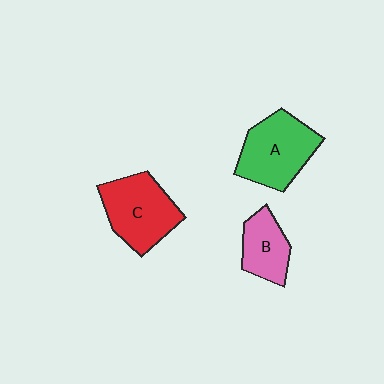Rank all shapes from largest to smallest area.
From largest to smallest: A (green), C (red), B (pink).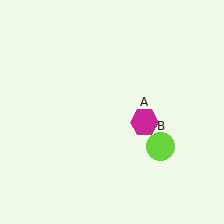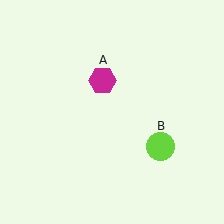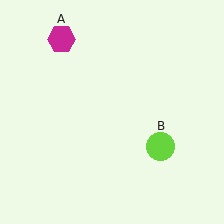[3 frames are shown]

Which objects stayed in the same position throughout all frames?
Lime circle (object B) remained stationary.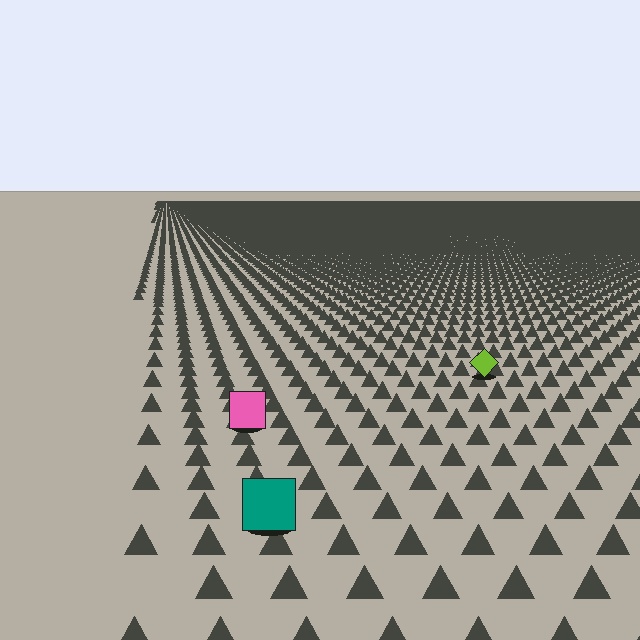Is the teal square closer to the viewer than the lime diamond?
Yes. The teal square is closer — you can tell from the texture gradient: the ground texture is coarser near it.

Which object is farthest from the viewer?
The lime diamond is farthest from the viewer. It appears smaller and the ground texture around it is denser.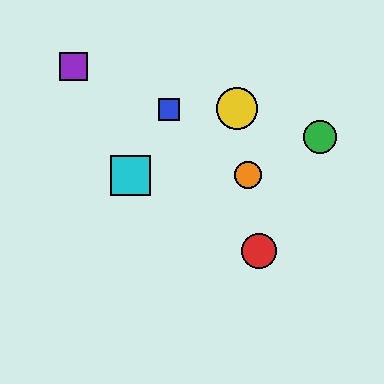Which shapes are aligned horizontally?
The orange circle, the cyan square are aligned horizontally.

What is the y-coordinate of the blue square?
The blue square is at y≈110.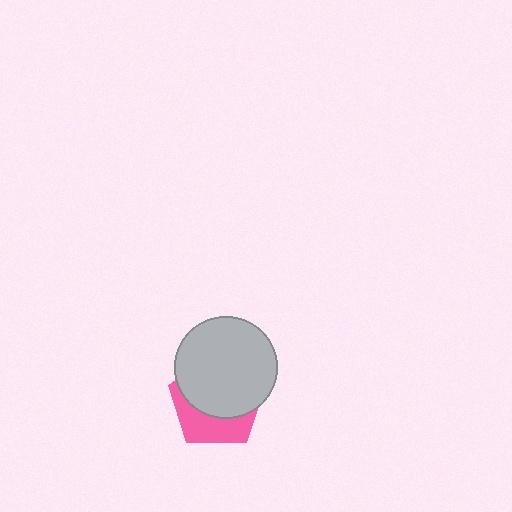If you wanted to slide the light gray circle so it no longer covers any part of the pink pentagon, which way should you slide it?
Slide it up — that is the most direct way to separate the two shapes.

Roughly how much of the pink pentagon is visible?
A small part of it is visible (roughly 37%).